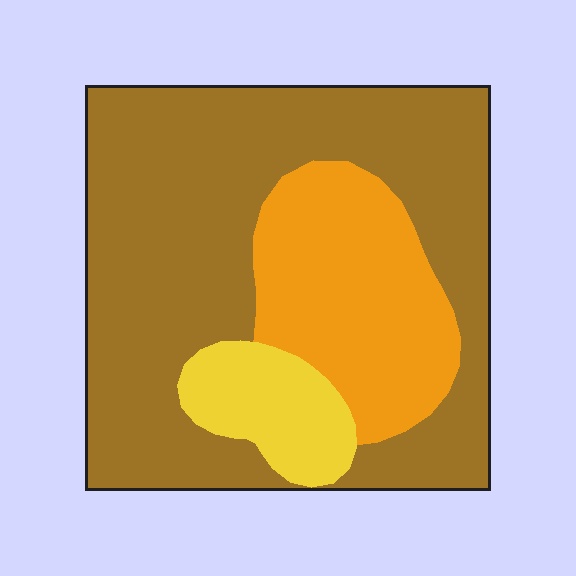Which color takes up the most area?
Brown, at roughly 65%.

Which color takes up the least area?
Yellow, at roughly 10%.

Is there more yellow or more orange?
Orange.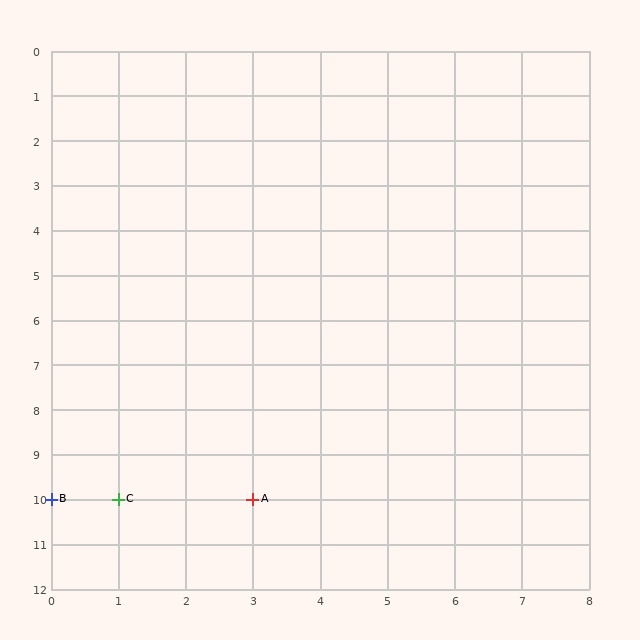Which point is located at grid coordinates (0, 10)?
Point B is at (0, 10).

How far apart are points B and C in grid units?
Points B and C are 1 column apart.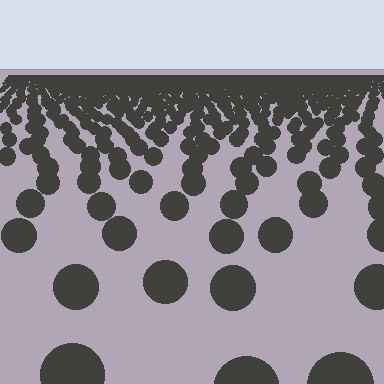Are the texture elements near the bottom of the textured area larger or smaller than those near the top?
Larger. Near the bottom, elements are closer to the viewer and appear at a bigger on-screen size.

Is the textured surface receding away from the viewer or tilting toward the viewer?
The surface is receding away from the viewer. Texture elements get smaller and denser toward the top.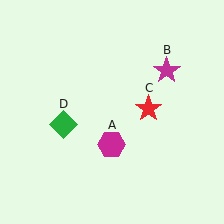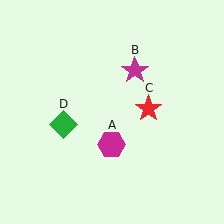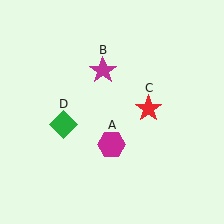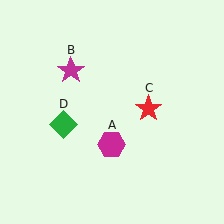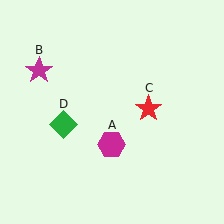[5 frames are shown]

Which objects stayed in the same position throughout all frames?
Magenta hexagon (object A) and red star (object C) and green diamond (object D) remained stationary.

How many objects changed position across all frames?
1 object changed position: magenta star (object B).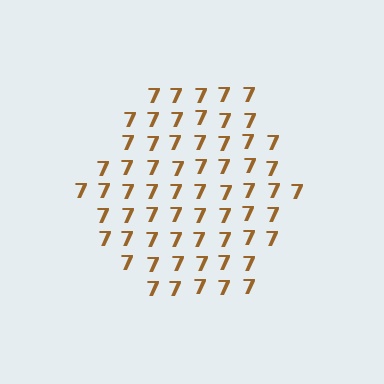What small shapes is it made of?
It is made of small digit 7's.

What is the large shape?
The large shape is a hexagon.